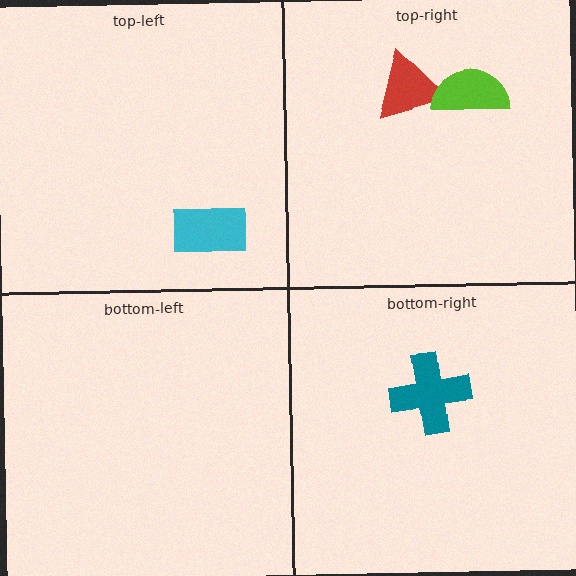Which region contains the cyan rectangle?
The top-left region.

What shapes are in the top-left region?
The cyan rectangle.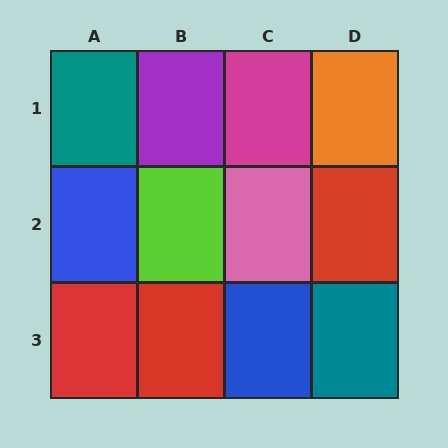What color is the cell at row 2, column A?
Blue.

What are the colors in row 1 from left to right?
Teal, purple, magenta, orange.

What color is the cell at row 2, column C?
Pink.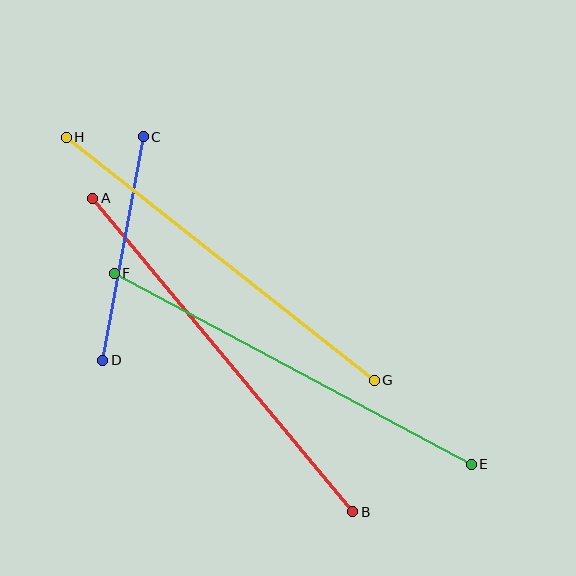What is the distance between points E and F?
The distance is approximately 405 pixels.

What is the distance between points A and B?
The distance is approximately 407 pixels.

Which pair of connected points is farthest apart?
Points A and B are farthest apart.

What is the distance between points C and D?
The distance is approximately 227 pixels.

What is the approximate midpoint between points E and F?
The midpoint is at approximately (293, 369) pixels.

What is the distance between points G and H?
The distance is approximately 392 pixels.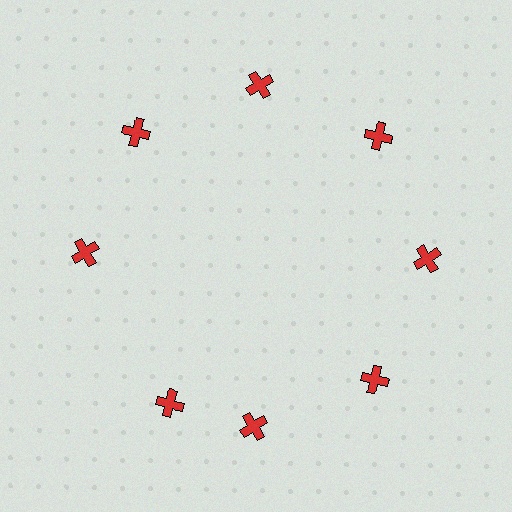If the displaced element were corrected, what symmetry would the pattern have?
It would have 8-fold rotational symmetry — the pattern would map onto itself every 45 degrees.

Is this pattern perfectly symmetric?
No. The 8 red crosses are arranged in a ring, but one element near the 8 o'clock position is rotated out of alignment along the ring, breaking the 8-fold rotational symmetry.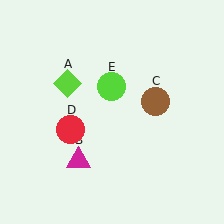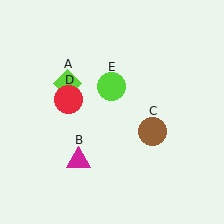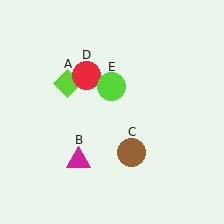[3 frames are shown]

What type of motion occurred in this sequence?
The brown circle (object C), red circle (object D) rotated clockwise around the center of the scene.